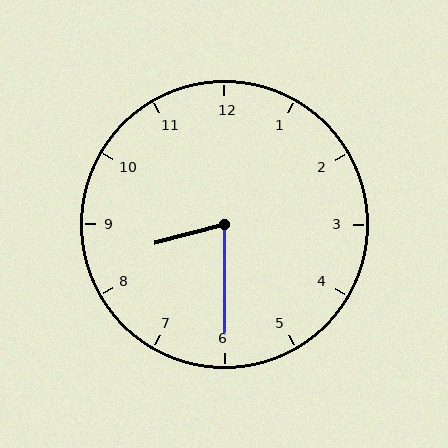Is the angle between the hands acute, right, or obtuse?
It is acute.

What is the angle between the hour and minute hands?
Approximately 75 degrees.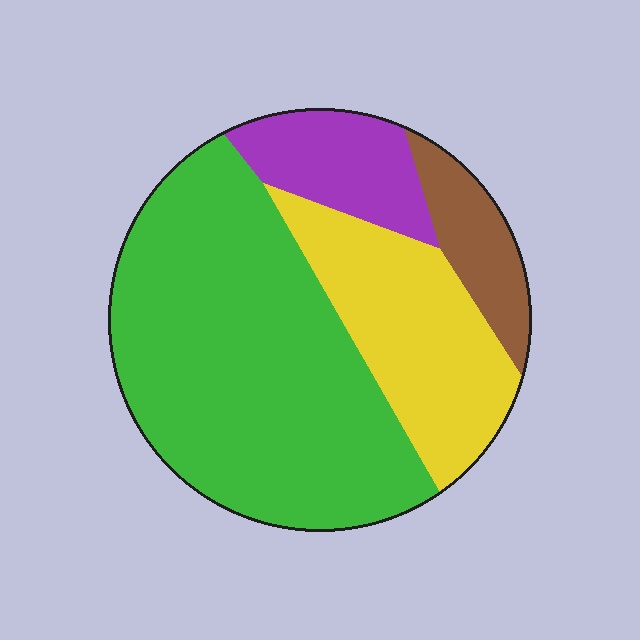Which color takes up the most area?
Green, at roughly 55%.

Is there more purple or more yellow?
Yellow.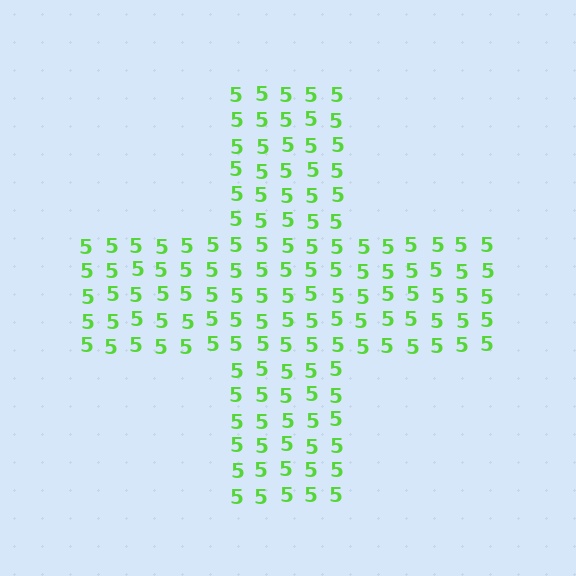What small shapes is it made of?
It is made of small digit 5's.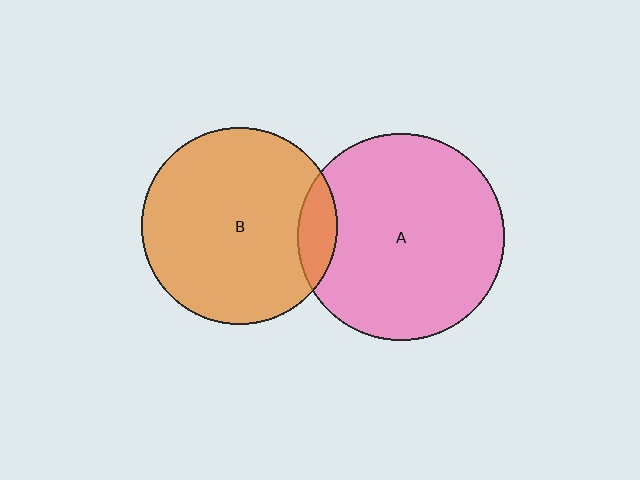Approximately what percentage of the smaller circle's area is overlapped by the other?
Approximately 10%.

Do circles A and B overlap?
Yes.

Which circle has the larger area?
Circle A (pink).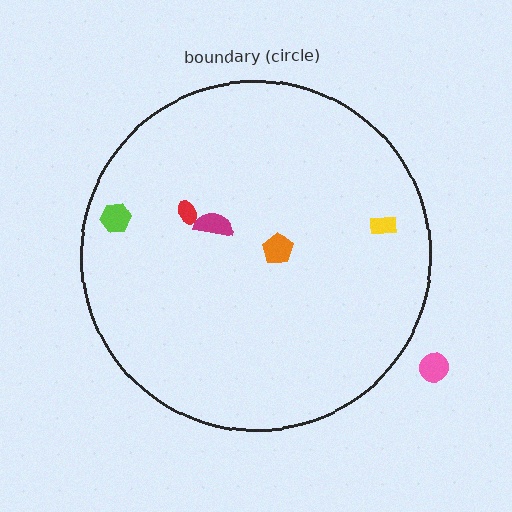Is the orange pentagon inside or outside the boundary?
Inside.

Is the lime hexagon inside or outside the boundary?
Inside.